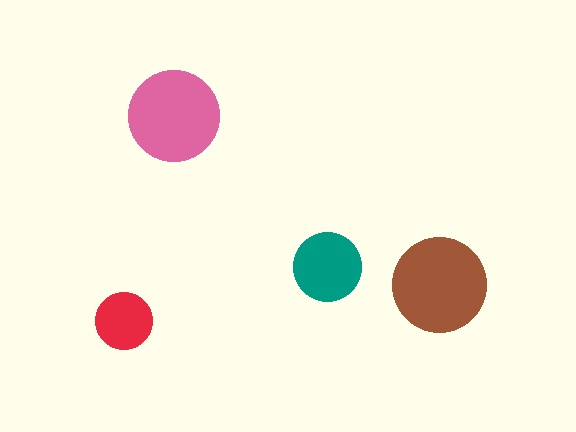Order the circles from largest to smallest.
the brown one, the pink one, the teal one, the red one.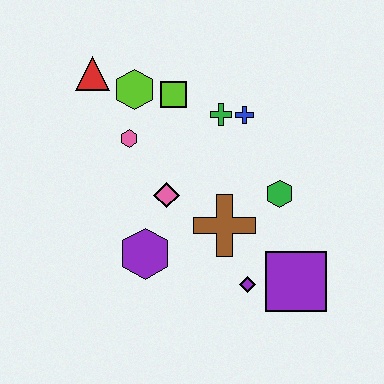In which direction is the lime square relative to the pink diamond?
The lime square is above the pink diamond.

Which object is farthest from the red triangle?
The purple square is farthest from the red triangle.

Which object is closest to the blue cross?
The green cross is closest to the blue cross.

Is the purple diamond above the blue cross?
No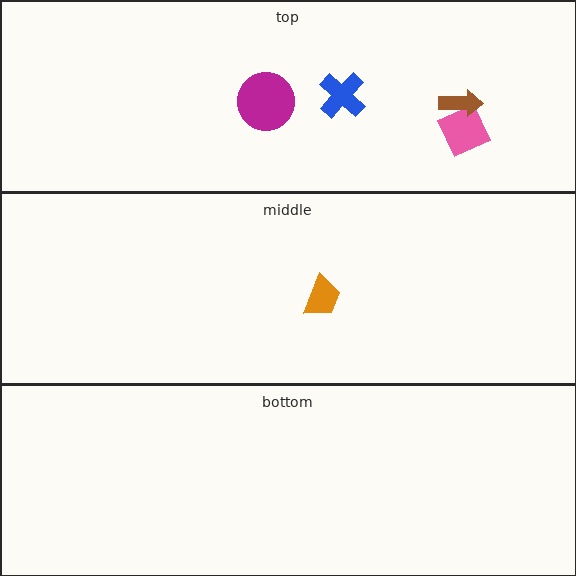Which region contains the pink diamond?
The top region.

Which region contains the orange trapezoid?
The middle region.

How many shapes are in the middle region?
1.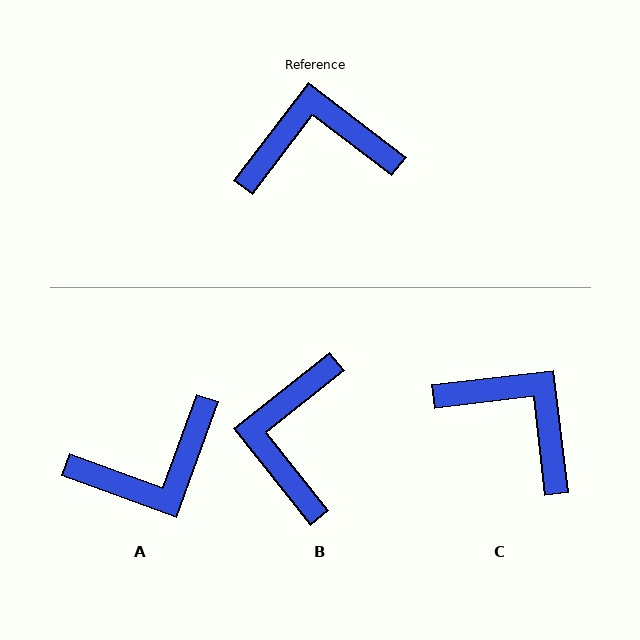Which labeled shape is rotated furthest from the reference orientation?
A, about 163 degrees away.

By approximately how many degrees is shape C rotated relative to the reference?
Approximately 46 degrees clockwise.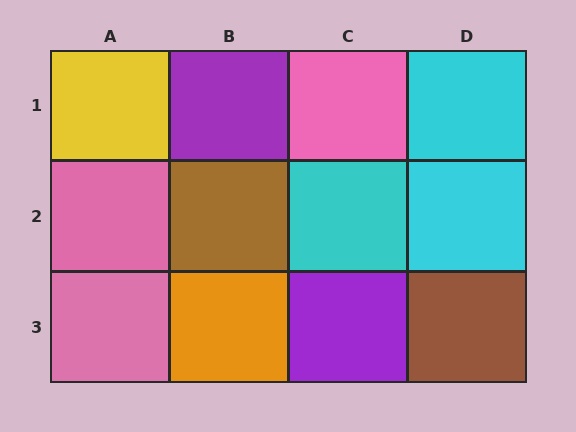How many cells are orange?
1 cell is orange.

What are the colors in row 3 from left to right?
Pink, orange, purple, brown.